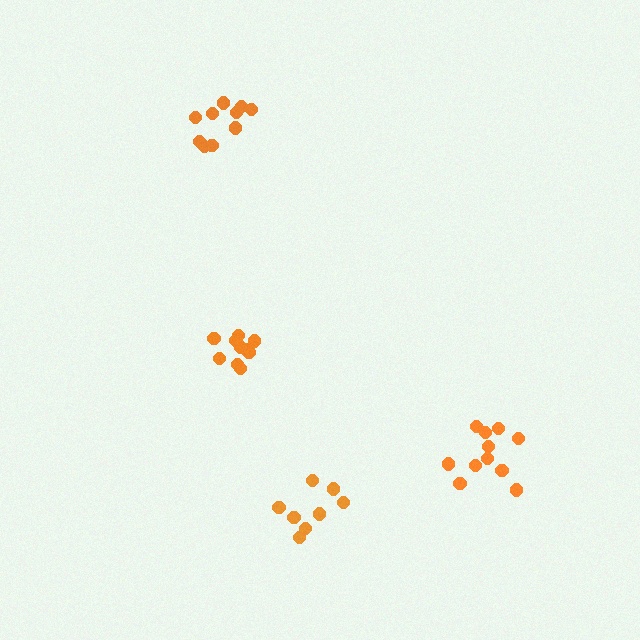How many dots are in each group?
Group 1: 10 dots, Group 2: 11 dots, Group 3: 8 dots, Group 4: 10 dots (39 total).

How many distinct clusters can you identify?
There are 4 distinct clusters.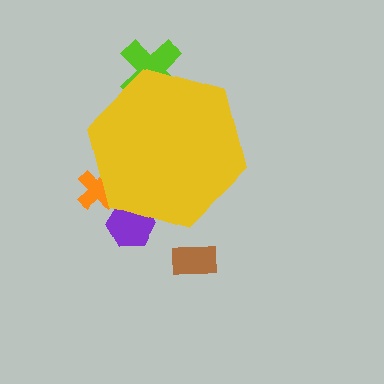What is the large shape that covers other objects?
A yellow hexagon.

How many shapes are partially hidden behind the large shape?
3 shapes are partially hidden.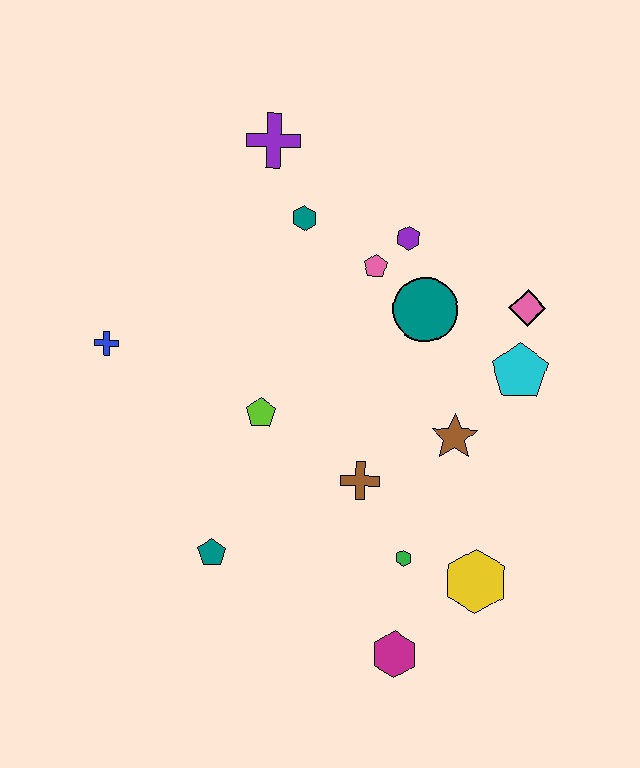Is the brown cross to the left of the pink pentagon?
Yes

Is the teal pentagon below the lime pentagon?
Yes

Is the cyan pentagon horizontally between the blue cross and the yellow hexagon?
No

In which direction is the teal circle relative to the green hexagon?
The teal circle is above the green hexagon.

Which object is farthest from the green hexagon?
The purple cross is farthest from the green hexagon.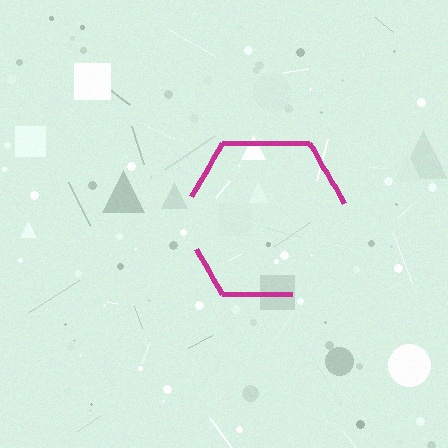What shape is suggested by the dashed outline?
The dashed outline suggests a hexagon.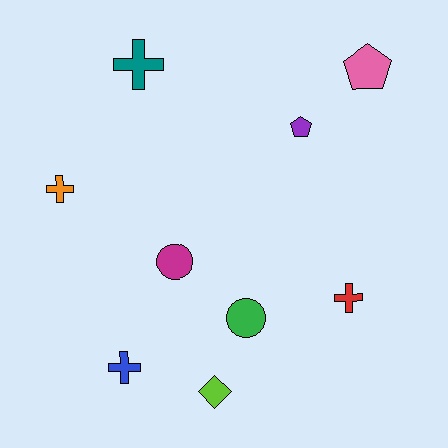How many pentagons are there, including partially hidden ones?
There are 2 pentagons.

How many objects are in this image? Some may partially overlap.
There are 9 objects.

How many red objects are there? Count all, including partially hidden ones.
There is 1 red object.